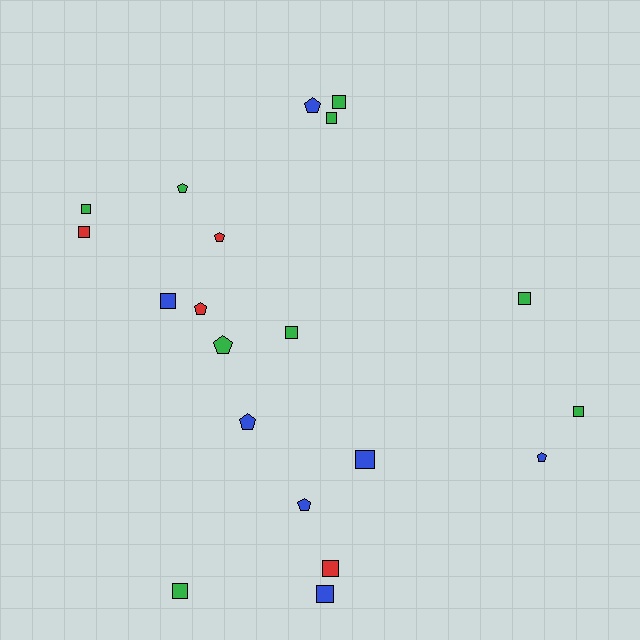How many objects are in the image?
There are 20 objects.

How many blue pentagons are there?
There are 4 blue pentagons.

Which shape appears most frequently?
Square, with 12 objects.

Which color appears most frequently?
Green, with 9 objects.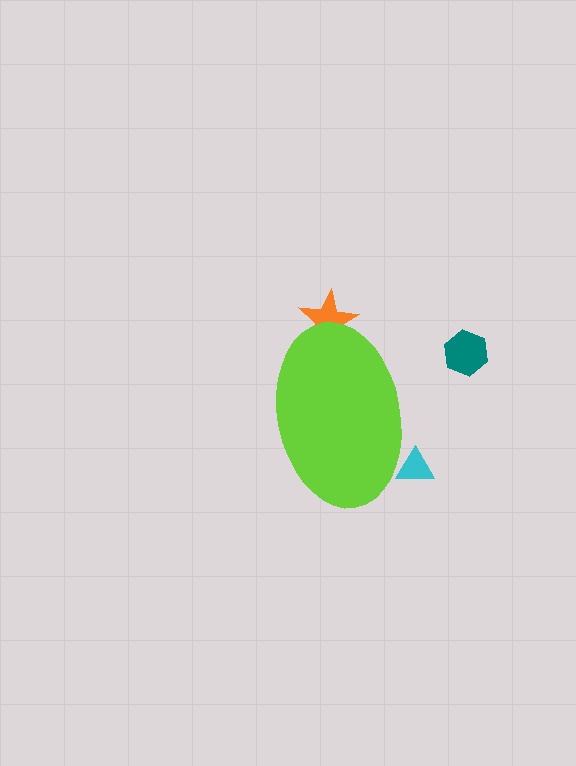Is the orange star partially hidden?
Yes, the orange star is partially hidden behind the lime ellipse.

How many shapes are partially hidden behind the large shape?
2 shapes are partially hidden.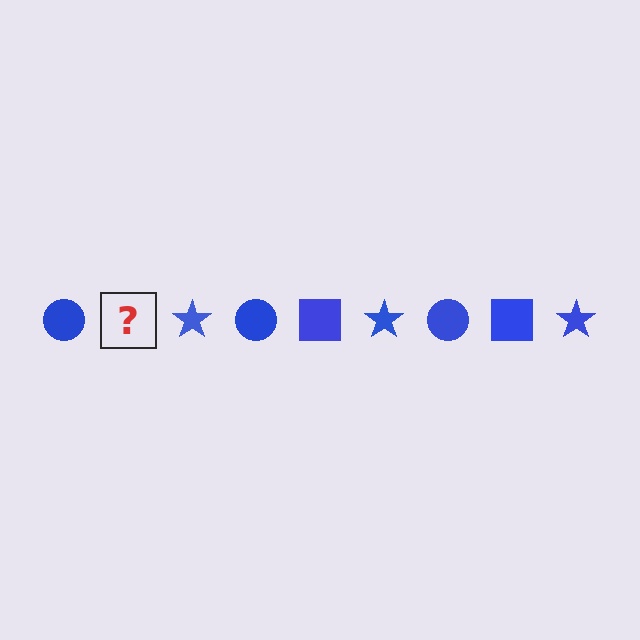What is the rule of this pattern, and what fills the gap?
The rule is that the pattern cycles through circle, square, star shapes in blue. The gap should be filled with a blue square.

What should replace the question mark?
The question mark should be replaced with a blue square.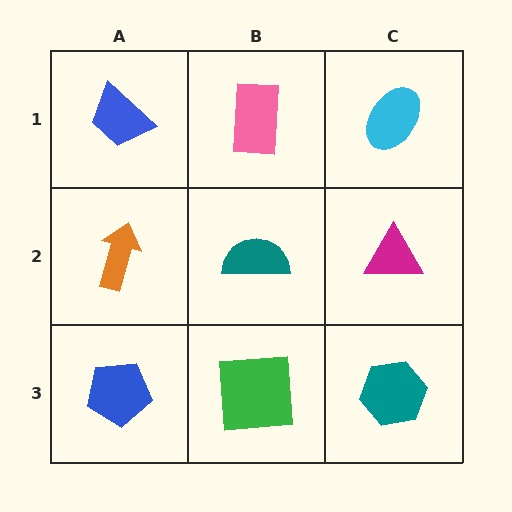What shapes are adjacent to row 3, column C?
A magenta triangle (row 2, column C), a green square (row 3, column B).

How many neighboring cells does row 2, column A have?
3.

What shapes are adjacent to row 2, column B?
A pink rectangle (row 1, column B), a green square (row 3, column B), an orange arrow (row 2, column A), a magenta triangle (row 2, column C).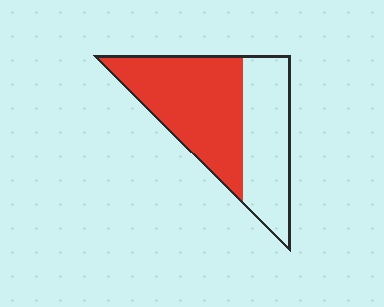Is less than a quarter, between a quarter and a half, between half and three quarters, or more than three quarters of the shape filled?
Between half and three quarters.